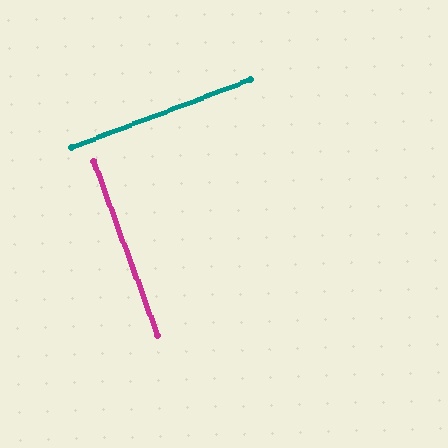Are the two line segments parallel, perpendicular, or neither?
Perpendicular — they meet at approximately 89°.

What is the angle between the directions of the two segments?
Approximately 89 degrees.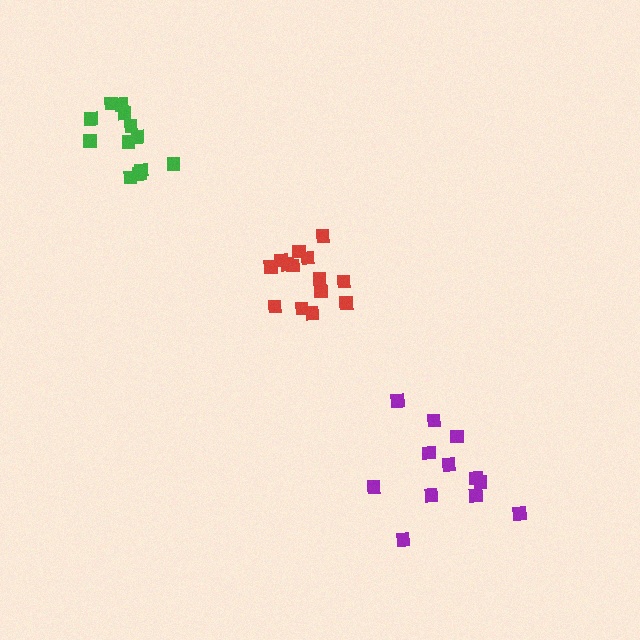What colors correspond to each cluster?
The clusters are colored: purple, red, green.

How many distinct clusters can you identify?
There are 3 distinct clusters.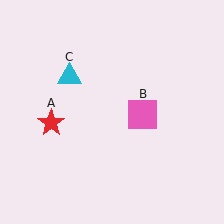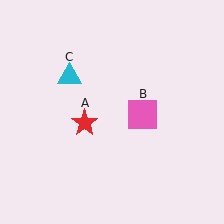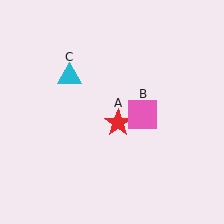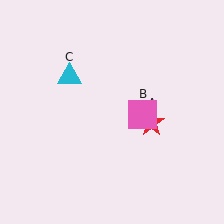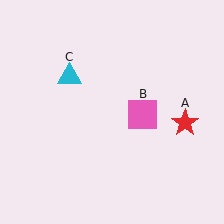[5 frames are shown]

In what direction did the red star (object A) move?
The red star (object A) moved right.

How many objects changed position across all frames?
1 object changed position: red star (object A).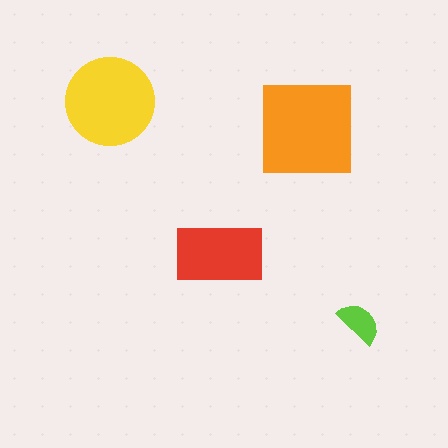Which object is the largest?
The orange square.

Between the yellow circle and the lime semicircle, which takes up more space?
The yellow circle.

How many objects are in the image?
There are 4 objects in the image.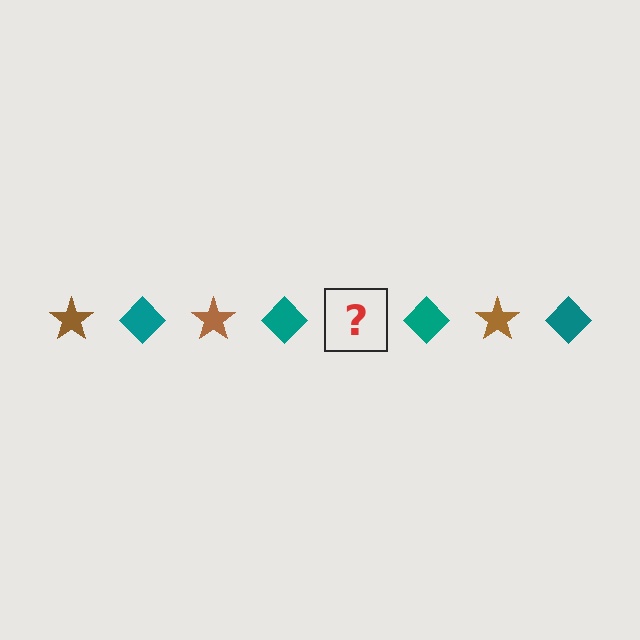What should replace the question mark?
The question mark should be replaced with a brown star.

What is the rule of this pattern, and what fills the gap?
The rule is that the pattern alternates between brown star and teal diamond. The gap should be filled with a brown star.